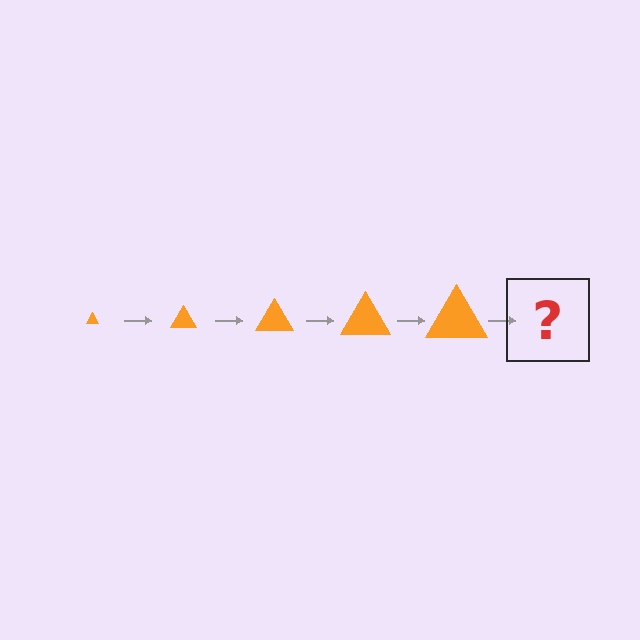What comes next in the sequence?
The next element should be an orange triangle, larger than the previous one.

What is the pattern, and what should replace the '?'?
The pattern is that the triangle gets progressively larger each step. The '?' should be an orange triangle, larger than the previous one.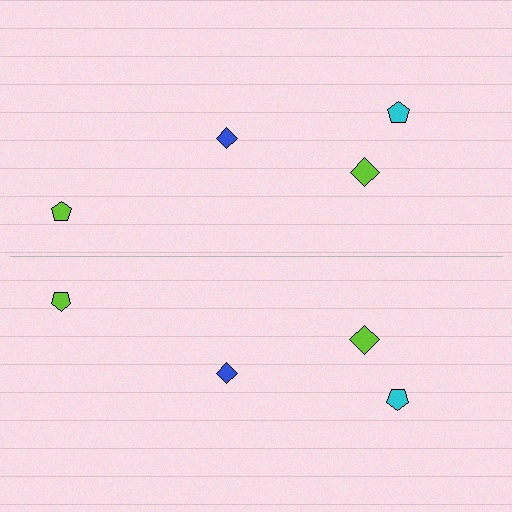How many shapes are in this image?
There are 8 shapes in this image.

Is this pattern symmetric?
Yes, this pattern has bilateral (reflection) symmetry.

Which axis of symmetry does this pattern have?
The pattern has a horizontal axis of symmetry running through the center of the image.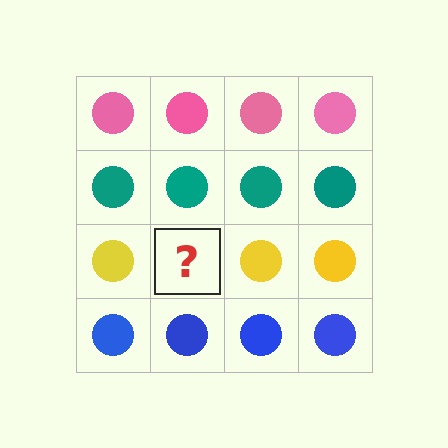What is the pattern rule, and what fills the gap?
The rule is that each row has a consistent color. The gap should be filled with a yellow circle.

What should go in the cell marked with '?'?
The missing cell should contain a yellow circle.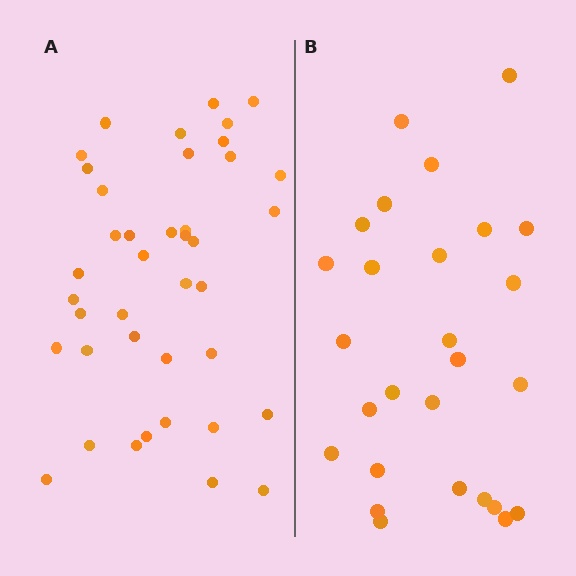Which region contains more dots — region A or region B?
Region A (the left region) has more dots.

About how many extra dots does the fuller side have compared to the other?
Region A has approximately 15 more dots than region B.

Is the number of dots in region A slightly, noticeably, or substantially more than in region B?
Region A has substantially more. The ratio is roughly 1.5 to 1.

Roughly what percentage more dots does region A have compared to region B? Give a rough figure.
About 50% more.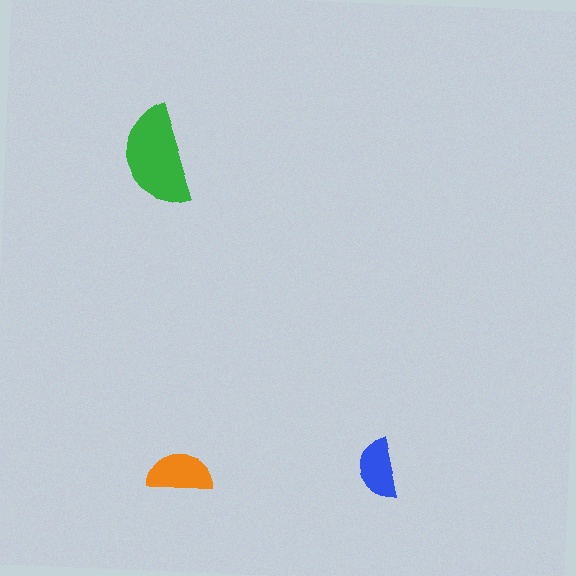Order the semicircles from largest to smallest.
the green one, the orange one, the blue one.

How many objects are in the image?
There are 3 objects in the image.